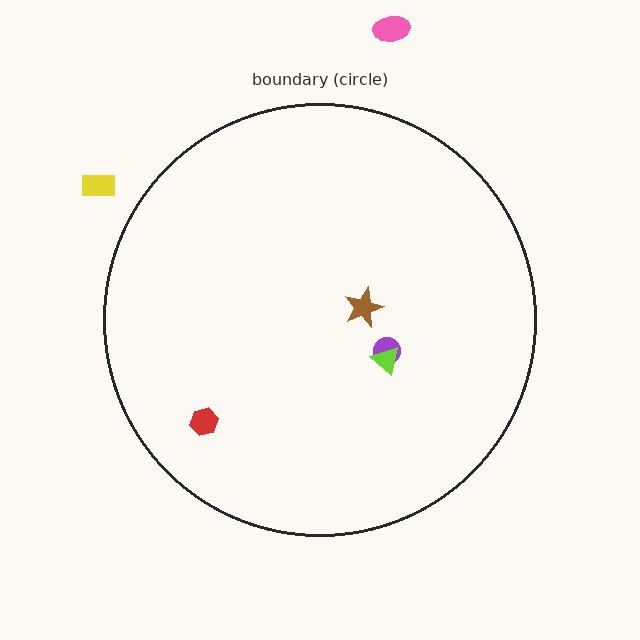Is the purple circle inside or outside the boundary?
Inside.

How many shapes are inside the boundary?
4 inside, 2 outside.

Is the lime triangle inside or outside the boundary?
Inside.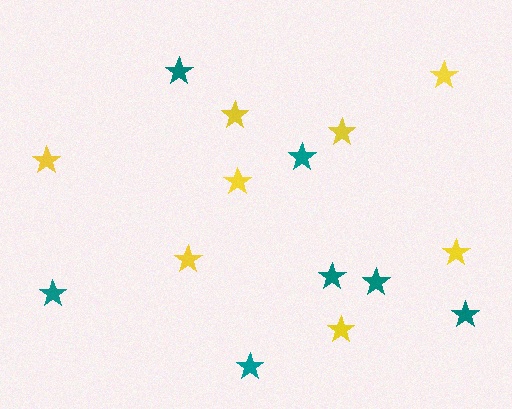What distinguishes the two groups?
There are 2 groups: one group of teal stars (7) and one group of yellow stars (8).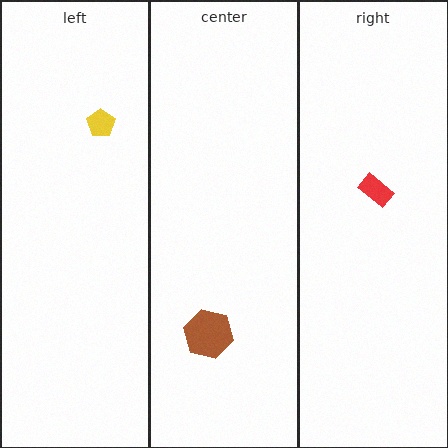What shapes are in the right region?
The red rectangle.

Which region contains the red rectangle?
The right region.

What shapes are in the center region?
The brown hexagon.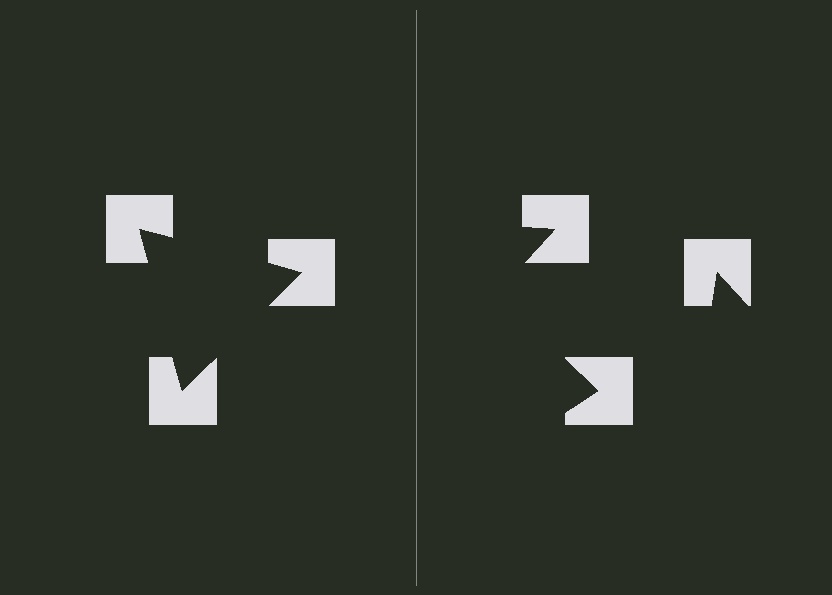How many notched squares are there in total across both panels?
6 — 3 on each side.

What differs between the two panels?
The notched squares are positioned identically on both sides; only the wedge orientations differ. On the left they align to a triangle; on the right they are misaligned.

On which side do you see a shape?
An illusory triangle appears on the left side. On the right side the wedge cuts are rotated, so no coherent shape forms.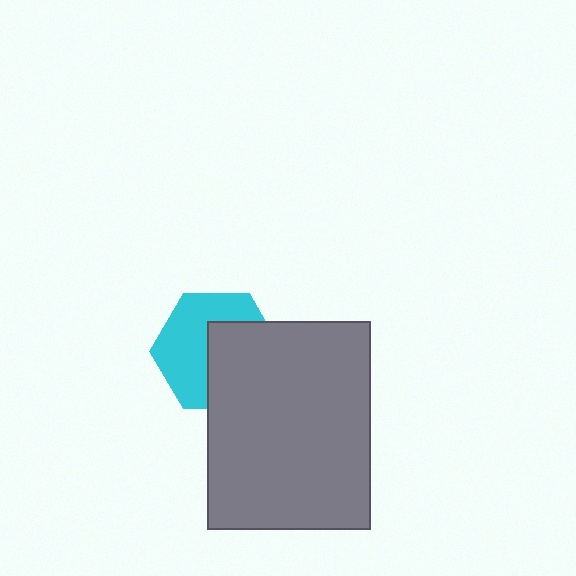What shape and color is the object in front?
The object in front is a gray rectangle.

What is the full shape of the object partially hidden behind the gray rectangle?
The partially hidden object is a cyan hexagon.